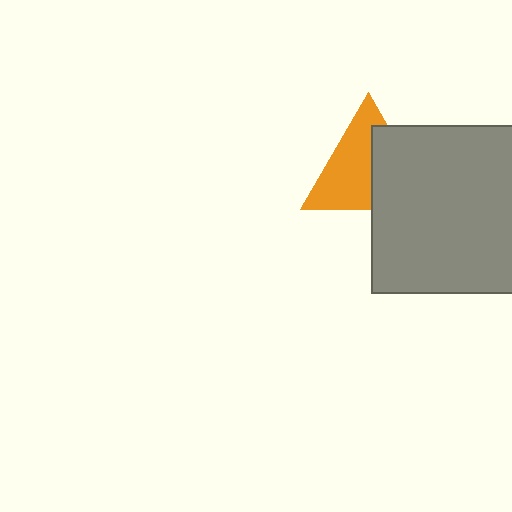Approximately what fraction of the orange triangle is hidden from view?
Roughly 42% of the orange triangle is hidden behind the gray square.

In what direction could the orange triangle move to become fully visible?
The orange triangle could move left. That would shift it out from behind the gray square entirely.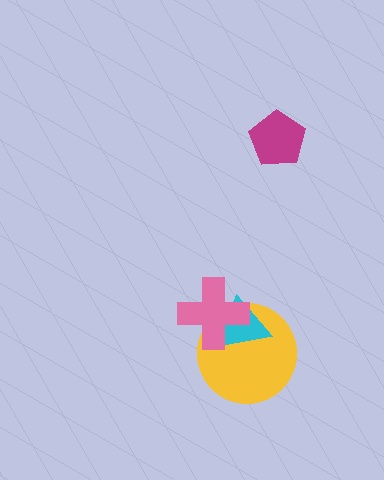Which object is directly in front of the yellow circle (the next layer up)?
The cyan triangle is directly in front of the yellow circle.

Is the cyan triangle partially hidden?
Yes, it is partially covered by another shape.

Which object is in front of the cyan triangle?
The pink cross is in front of the cyan triangle.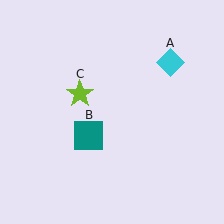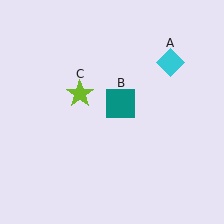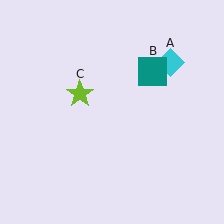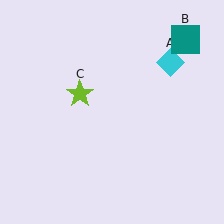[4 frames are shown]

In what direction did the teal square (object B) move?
The teal square (object B) moved up and to the right.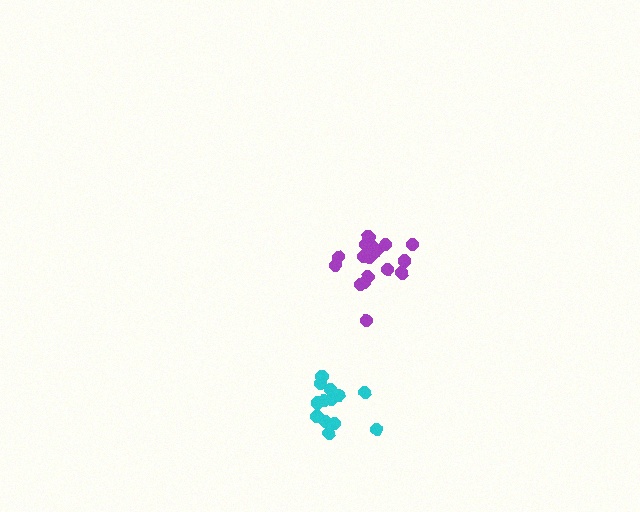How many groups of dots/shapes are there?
There are 2 groups.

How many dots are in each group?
Group 1: 13 dots, Group 2: 19 dots (32 total).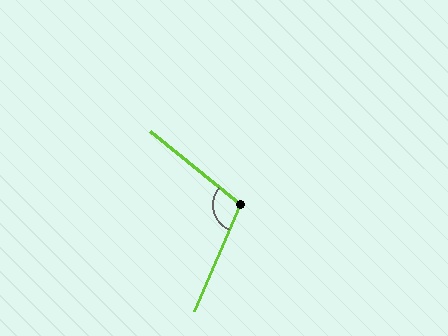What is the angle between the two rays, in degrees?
Approximately 106 degrees.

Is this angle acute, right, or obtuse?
It is obtuse.